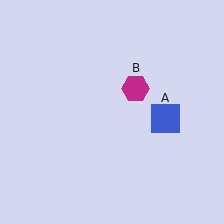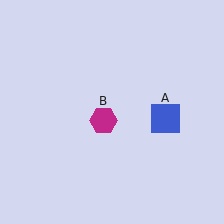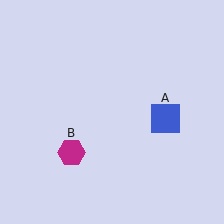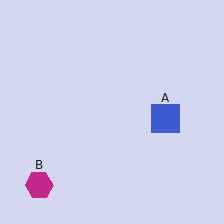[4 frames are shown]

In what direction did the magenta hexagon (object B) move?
The magenta hexagon (object B) moved down and to the left.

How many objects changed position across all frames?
1 object changed position: magenta hexagon (object B).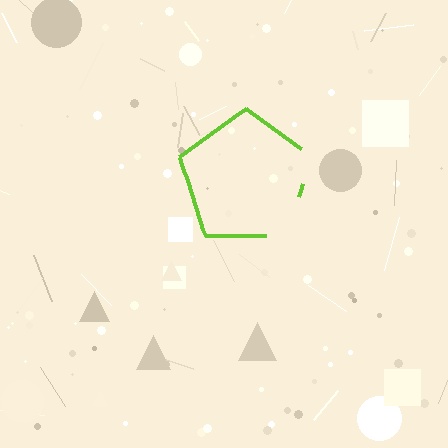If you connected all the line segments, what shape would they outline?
They would outline a pentagon.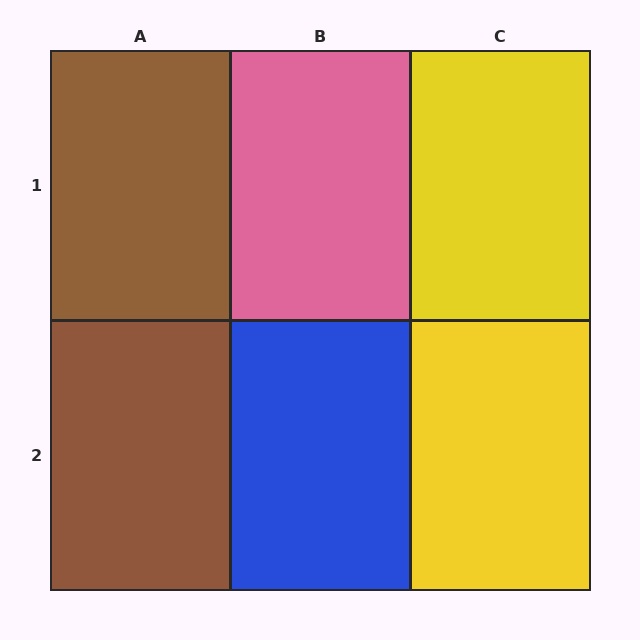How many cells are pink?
1 cell is pink.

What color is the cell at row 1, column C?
Yellow.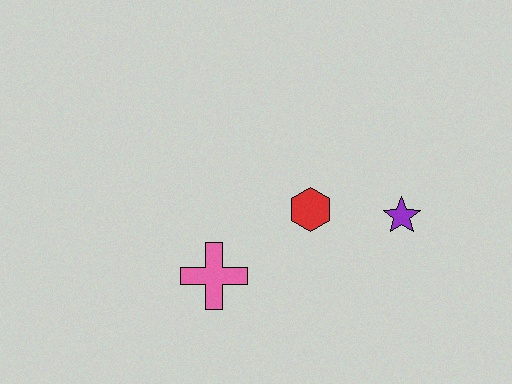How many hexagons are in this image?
There is 1 hexagon.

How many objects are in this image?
There are 3 objects.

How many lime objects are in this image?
There are no lime objects.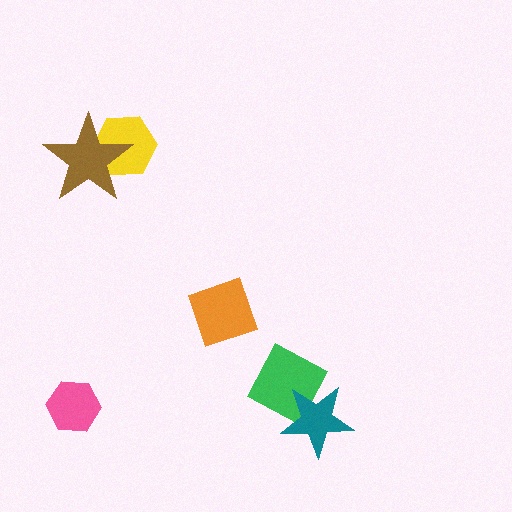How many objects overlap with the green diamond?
1 object overlaps with the green diamond.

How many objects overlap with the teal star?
1 object overlaps with the teal star.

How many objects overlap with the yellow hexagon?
1 object overlaps with the yellow hexagon.